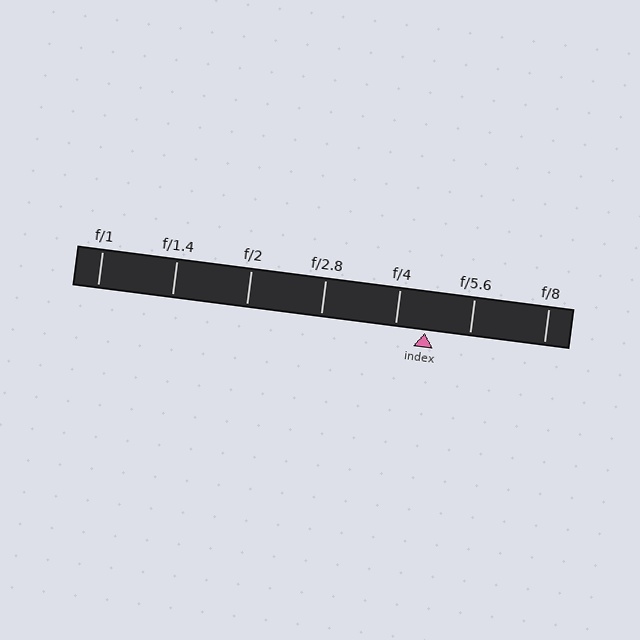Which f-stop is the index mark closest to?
The index mark is closest to f/4.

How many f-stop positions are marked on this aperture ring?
There are 7 f-stop positions marked.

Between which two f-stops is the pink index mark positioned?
The index mark is between f/4 and f/5.6.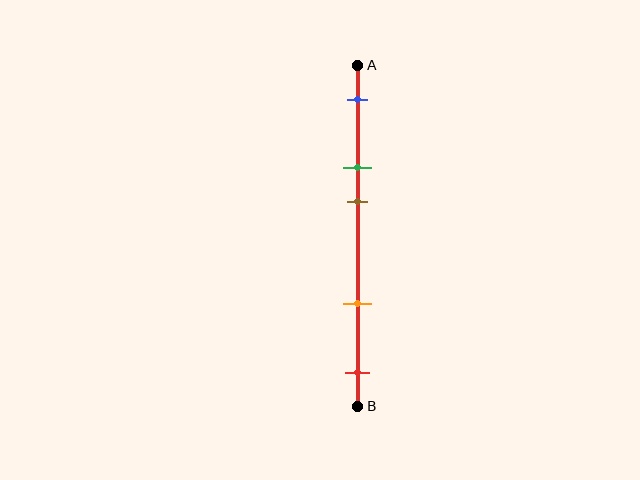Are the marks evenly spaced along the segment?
No, the marks are not evenly spaced.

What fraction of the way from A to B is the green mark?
The green mark is approximately 30% (0.3) of the way from A to B.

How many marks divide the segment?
There are 5 marks dividing the segment.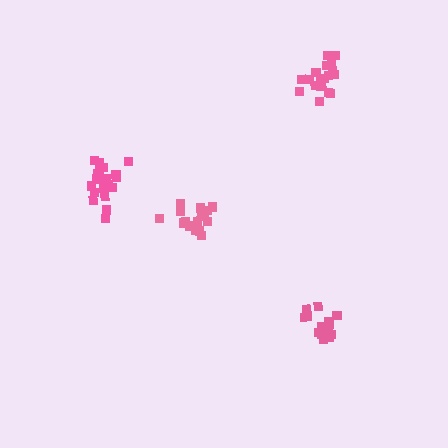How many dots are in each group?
Group 1: 19 dots, Group 2: 19 dots, Group 3: 19 dots, Group 4: 14 dots (71 total).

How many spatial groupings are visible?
There are 4 spatial groupings.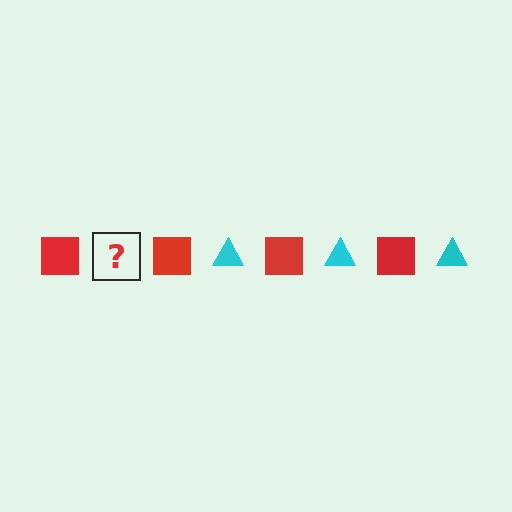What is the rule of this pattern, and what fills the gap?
The rule is that the pattern alternates between red square and cyan triangle. The gap should be filled with a cyan triangle.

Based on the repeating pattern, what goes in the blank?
The blank should be a cyan triangle.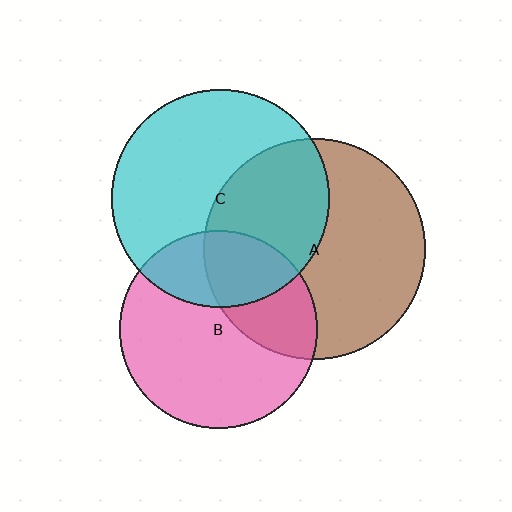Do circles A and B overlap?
Yes.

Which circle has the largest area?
Circle A (brown).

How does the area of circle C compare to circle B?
Approximately 1.2 times.